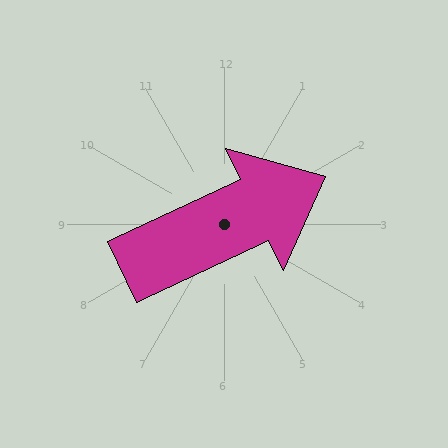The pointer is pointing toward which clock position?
Roughly 2 o'clock.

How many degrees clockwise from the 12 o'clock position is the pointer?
Approximately 65 degrees.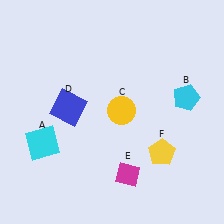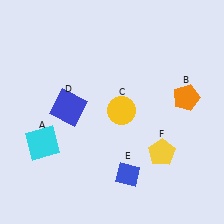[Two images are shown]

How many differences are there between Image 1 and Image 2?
There are 2 differences between the two images.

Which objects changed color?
B changed from cyan to orange. E changed from magenta to blue.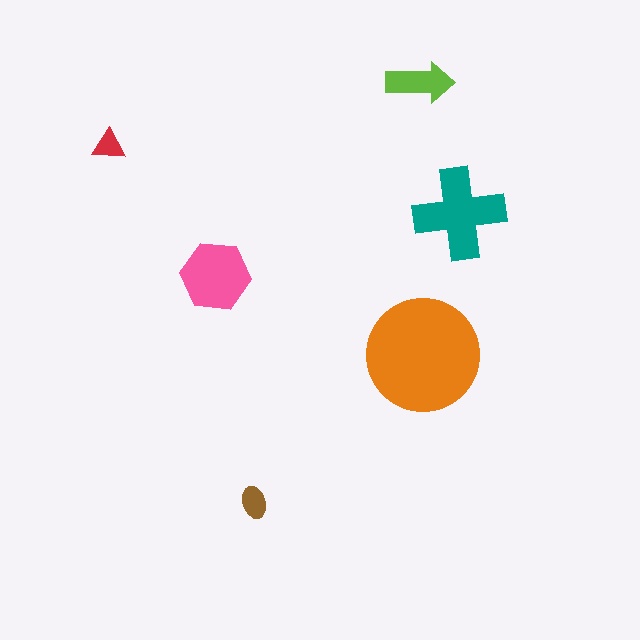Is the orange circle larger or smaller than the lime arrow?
Larger.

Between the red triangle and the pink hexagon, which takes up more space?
The pink hexagon.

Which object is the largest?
The orange circle.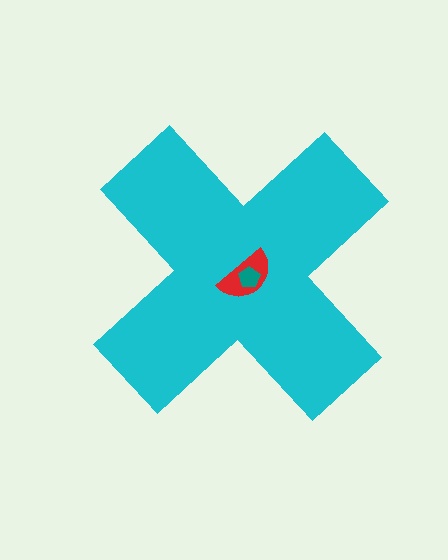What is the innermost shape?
The teal pentagon.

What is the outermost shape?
The cyan cross.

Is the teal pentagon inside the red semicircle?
Yes.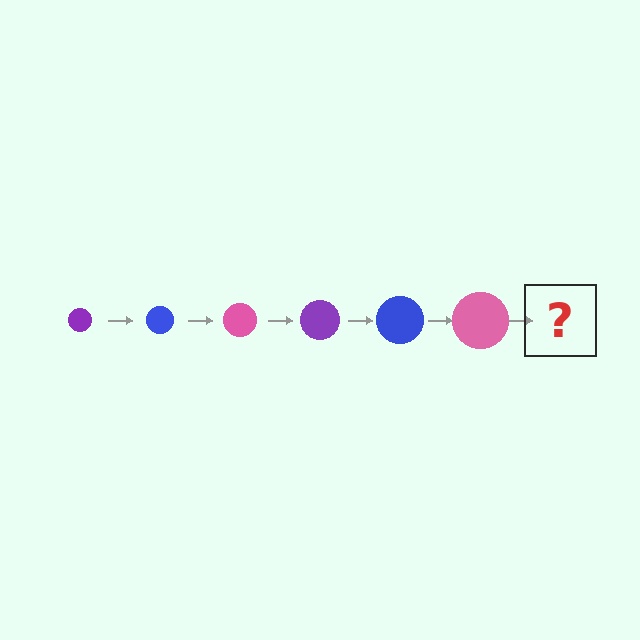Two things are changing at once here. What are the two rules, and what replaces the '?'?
The two rules are that the circle grows larger each step and the color cycles through purple, blue, and pink. The '?' should be a purple circle, larger than the previous one.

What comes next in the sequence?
The next element should be a purple circle, larger than the previous one.